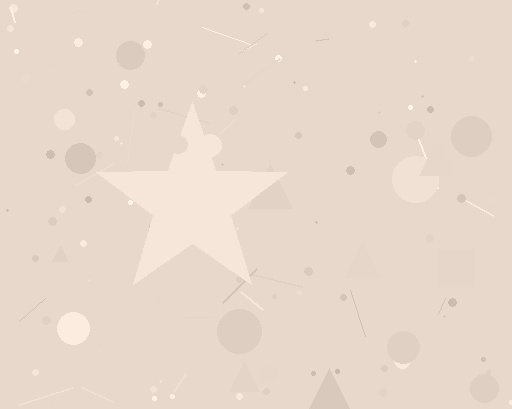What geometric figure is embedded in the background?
A star is embedded in the background.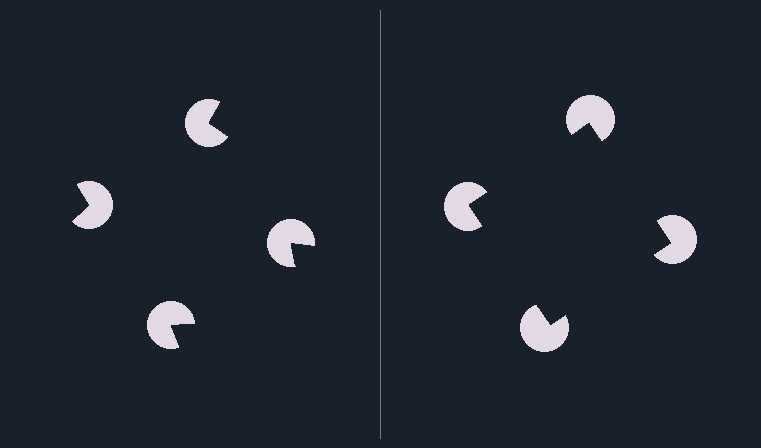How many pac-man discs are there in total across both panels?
8 — 4 on each side.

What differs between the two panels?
The pac-man discs are positioned identically on both sides; only the wedge orientations differ. On the right they align to a square; on the left they are misaligned.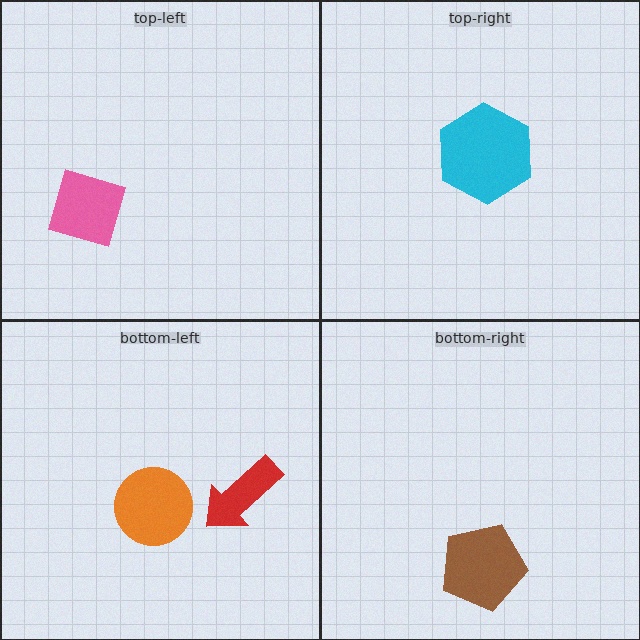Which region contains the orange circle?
The bottom-left region.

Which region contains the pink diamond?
The top-left region.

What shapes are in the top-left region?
The pink diamond.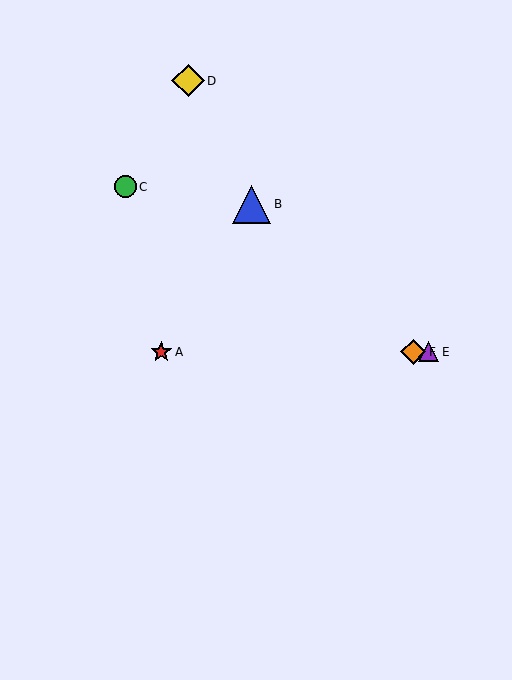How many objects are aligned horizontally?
3 objects (A, E, F) are aligned horizontally.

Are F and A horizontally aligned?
Yes, both are at y≈352.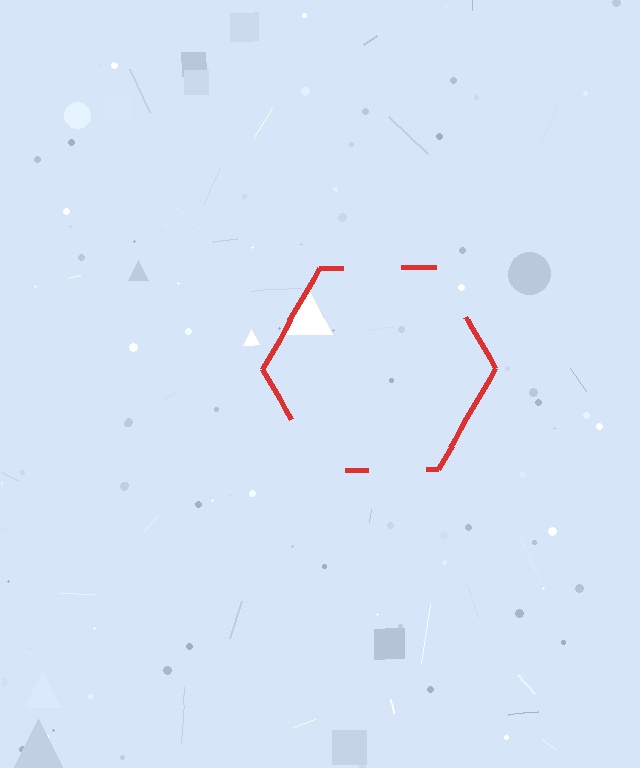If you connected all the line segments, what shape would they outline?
They would outline a hexagon.